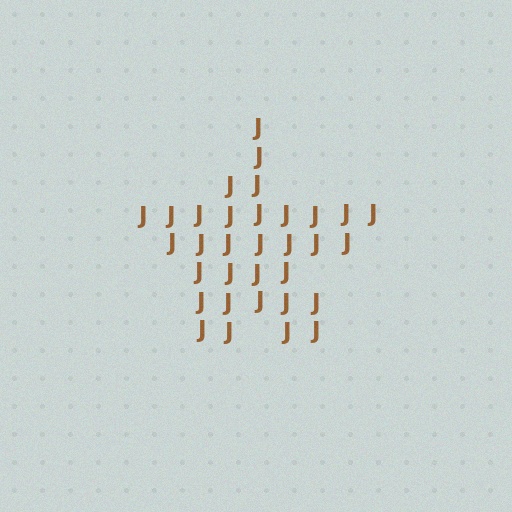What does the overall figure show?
The overall figure shows a star.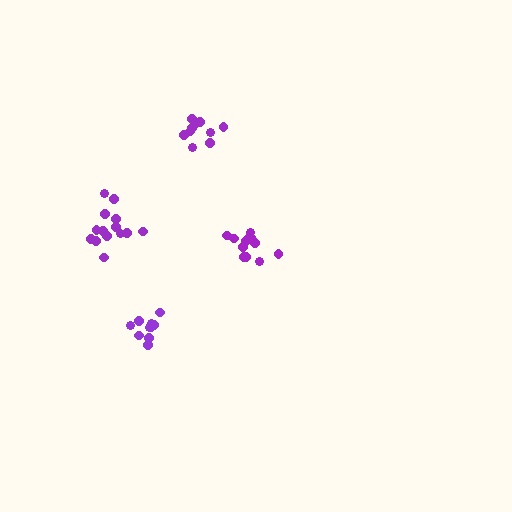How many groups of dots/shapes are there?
There are 4 groups.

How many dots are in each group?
Group 1: 10 dots, Group 2: 10 dots, Group 3: 14 dots, Group 4: 13 dots (47 total).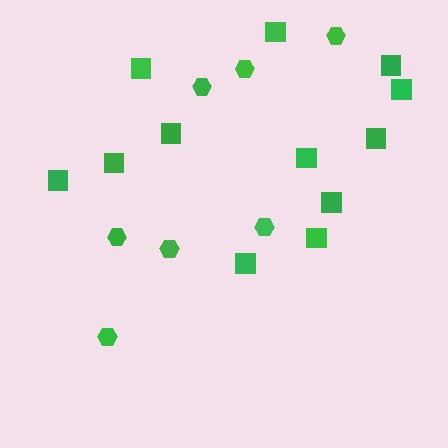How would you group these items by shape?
There are 2 groups: one group of squares (12) and one group of hexagons (7).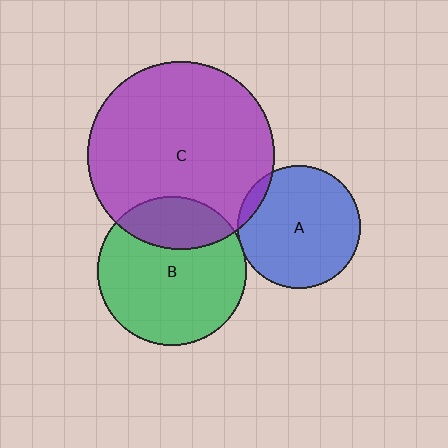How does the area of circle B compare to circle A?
Approximately 1.5 times.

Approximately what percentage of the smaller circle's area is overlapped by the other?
Approximately 5%.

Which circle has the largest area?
Circle C (purple).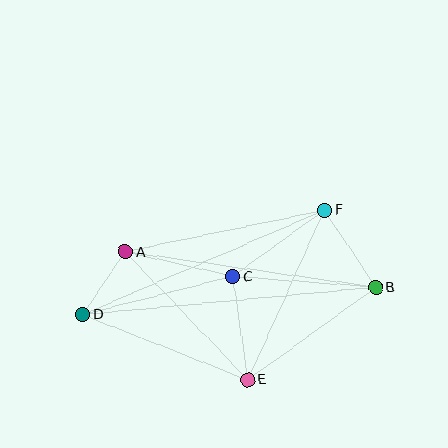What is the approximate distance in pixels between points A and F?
The distance between A and F is approximately 203 pixels.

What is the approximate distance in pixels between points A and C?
The distance between A and C is approximately 110 pixels.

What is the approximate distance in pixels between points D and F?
The distance between D and F is approximately 263 pixels.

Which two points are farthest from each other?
Points B and D are farthest from each other.